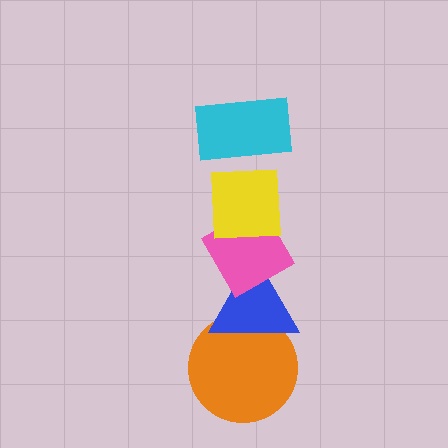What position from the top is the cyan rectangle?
The cyan rectangle is 1st from the top.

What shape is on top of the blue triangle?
The pink diamond is on top of the blue triangle.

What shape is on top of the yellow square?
The cyan rectangle is on top of the yellow square.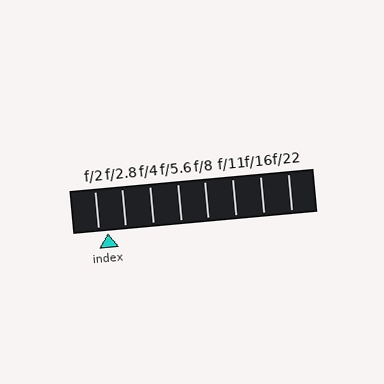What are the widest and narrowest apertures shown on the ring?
The widest aperture shown is f/2 and the narrowest is f/22.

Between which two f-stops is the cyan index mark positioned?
The index mark is between f/2 and f/2.8.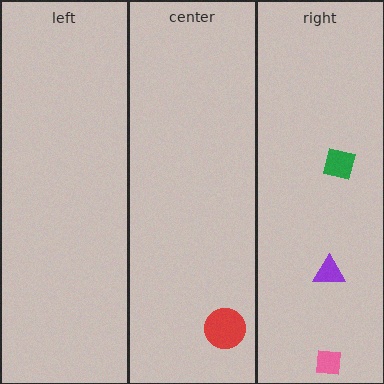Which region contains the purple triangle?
The right region.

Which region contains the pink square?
The right region.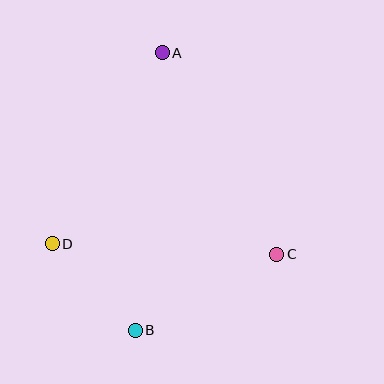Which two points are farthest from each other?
Points A and B are farthest from each other.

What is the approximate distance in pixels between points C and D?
The distance between C and D is approximately 225 pixels.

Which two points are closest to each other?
Points B and D are closest to each other.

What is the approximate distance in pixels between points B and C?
The distance between B and C is approximately 161 pixels.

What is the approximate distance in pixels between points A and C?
The distance between A and C is approximately 232 pixels.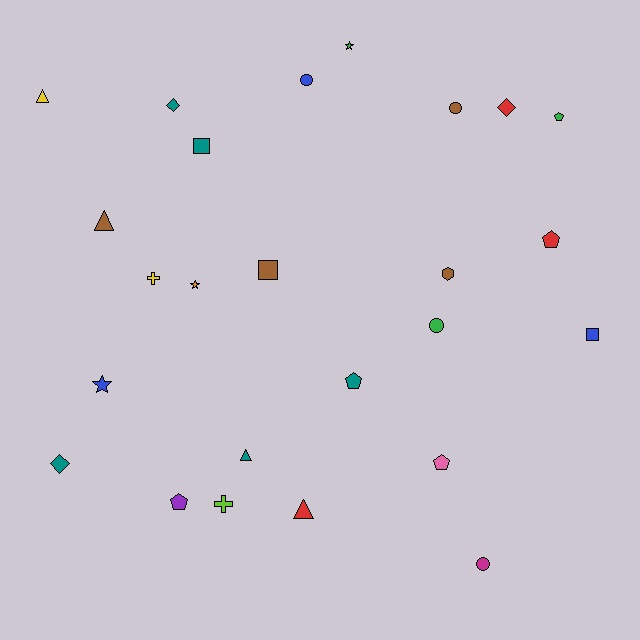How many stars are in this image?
There are 3 stars.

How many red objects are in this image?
There are 3 red objects.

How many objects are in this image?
There are 25 objects.